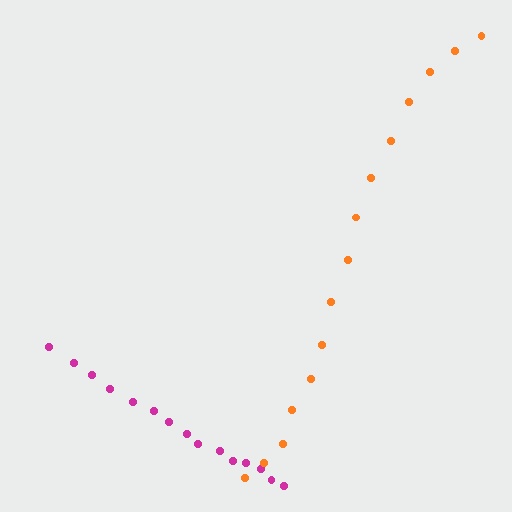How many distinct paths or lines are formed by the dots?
There are 2 distinct paths.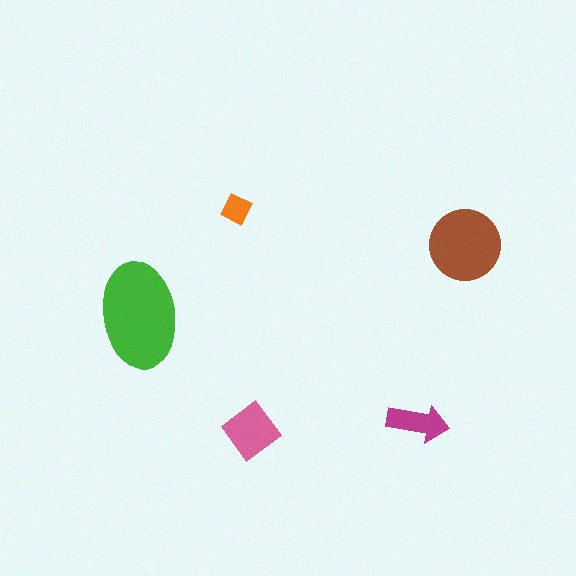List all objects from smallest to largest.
The orange diamond, the magenta arrow, the pink diamond, the brown circle, the green ellipse.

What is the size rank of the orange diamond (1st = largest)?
5th.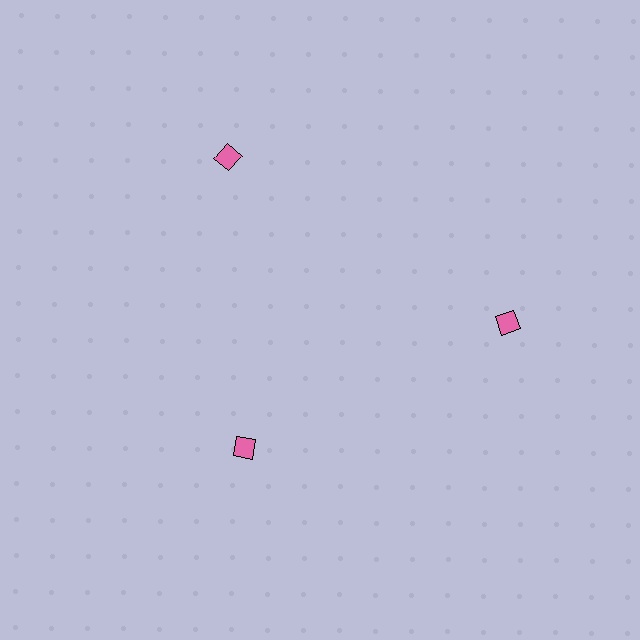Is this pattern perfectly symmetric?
No. The 3 pink squares are arranged in a ring, but one element near the 7 o'clock position is pulled inward toward the center, breaking the 3-fold rotational symmetry.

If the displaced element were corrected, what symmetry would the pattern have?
It would have 3-fold rotational symmetry — the pattern would map onto itself every 120 degrees.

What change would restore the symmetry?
The symmetry would be restored by moving it outward, back onto the ring so that all 3 squares sit at equal angles and equal distance from the center.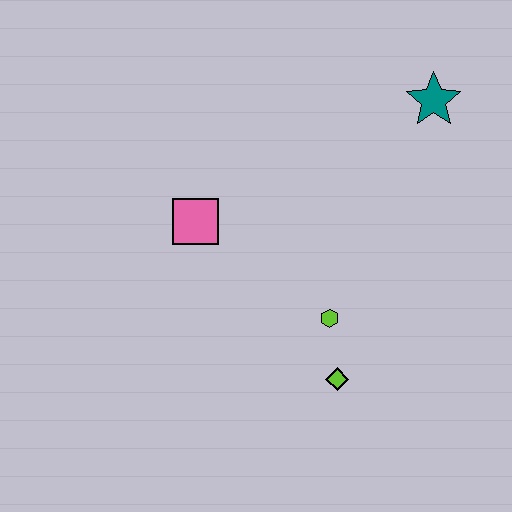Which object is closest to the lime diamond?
The lime hexagon is closest to the lime diamond.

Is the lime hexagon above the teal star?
No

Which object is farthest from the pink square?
The teal star is farthest from the pink square.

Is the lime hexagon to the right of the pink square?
Yes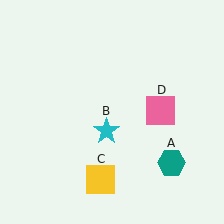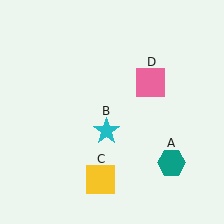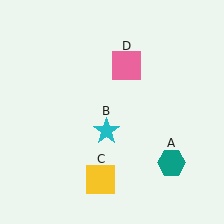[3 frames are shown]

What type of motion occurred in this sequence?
The pink square (object D) rotated counterclockwise around the center of the scene.